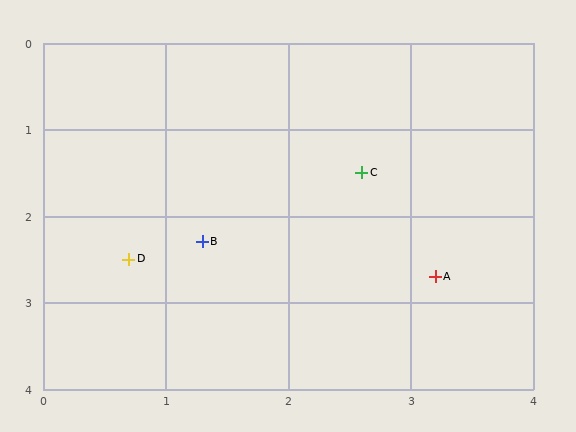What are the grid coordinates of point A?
Point A is at approximately (3.2, 2.7).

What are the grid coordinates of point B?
Point B is at approximately (1.3, 2.3).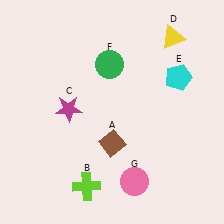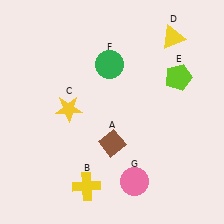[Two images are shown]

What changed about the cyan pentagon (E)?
In Image 1, E is cyan. In Image 2, it changed to lime.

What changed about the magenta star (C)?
In Image 1, C is magenta. In Image 2, it changed to yellow.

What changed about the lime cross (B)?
In Image 1, B is lime. In Image 2, it changed to yellow.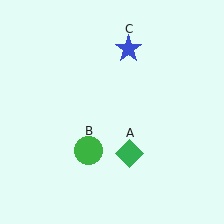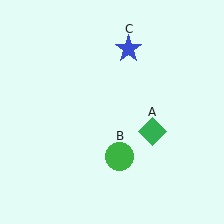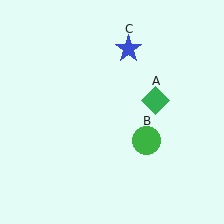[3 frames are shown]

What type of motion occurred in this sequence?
The green diamond (object A), green circle (object B) rotated counterclockwise around the center of the scene.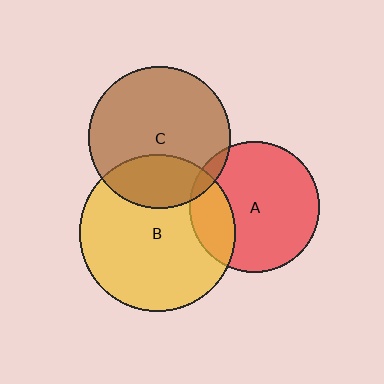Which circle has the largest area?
Circle B (yellow).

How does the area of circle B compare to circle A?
Approximately 1.4 times.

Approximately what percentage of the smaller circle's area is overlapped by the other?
Approximately 25%.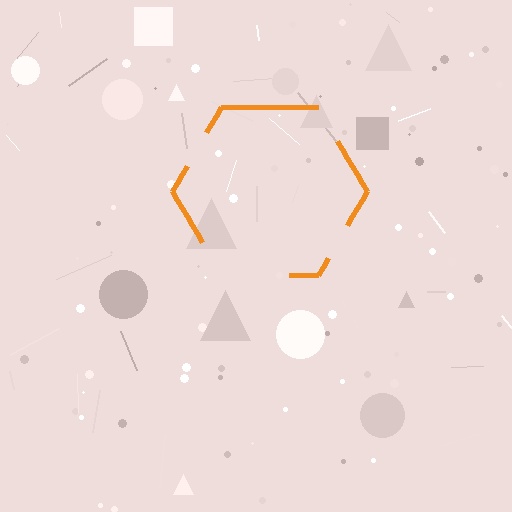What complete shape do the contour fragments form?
The contour fragments form a hexagon.